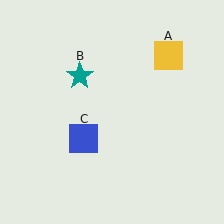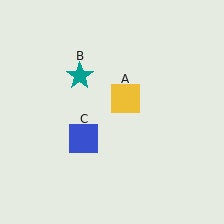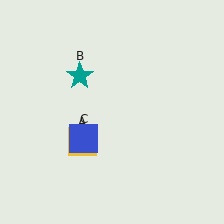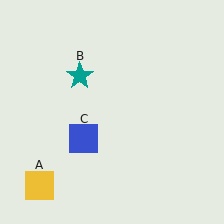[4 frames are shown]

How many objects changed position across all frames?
1 object changed position: yellow square (object A).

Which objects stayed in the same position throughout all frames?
Teal star (object B) and blue square (object C) remained stationary.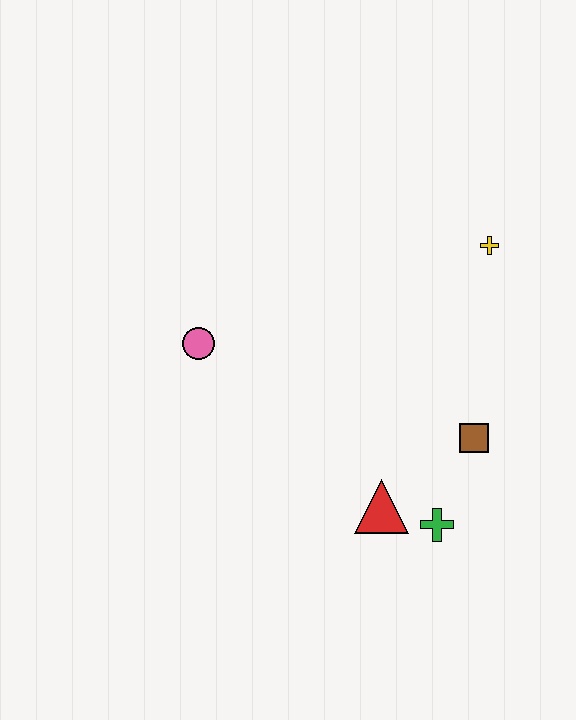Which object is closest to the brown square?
The green cross is closest to the brown square.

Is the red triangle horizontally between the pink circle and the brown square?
Yes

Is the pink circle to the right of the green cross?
No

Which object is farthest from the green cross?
The pink circle is farthest from the green cross.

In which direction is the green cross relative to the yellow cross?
The green cross is below the yellow cross.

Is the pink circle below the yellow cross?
Yes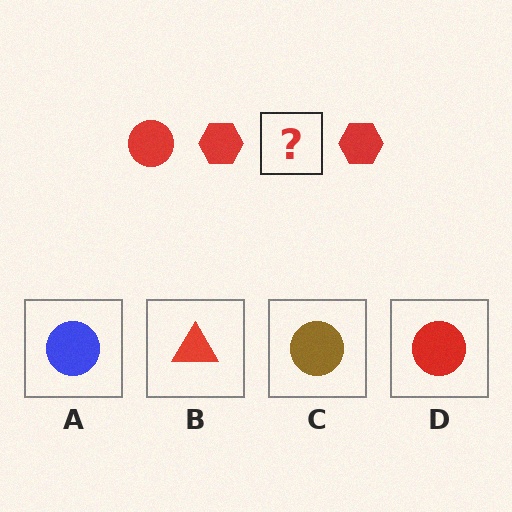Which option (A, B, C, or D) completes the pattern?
D.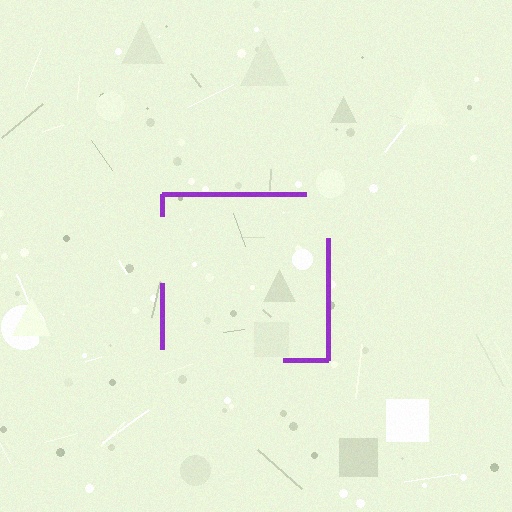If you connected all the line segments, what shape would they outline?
They would outline a square.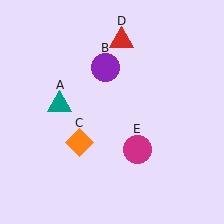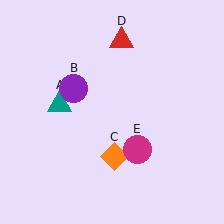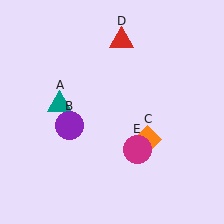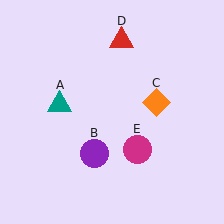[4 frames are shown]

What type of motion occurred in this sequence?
The purple circle (object B), orange diamond (object C) rotated counterclockwise around the center of the scene.